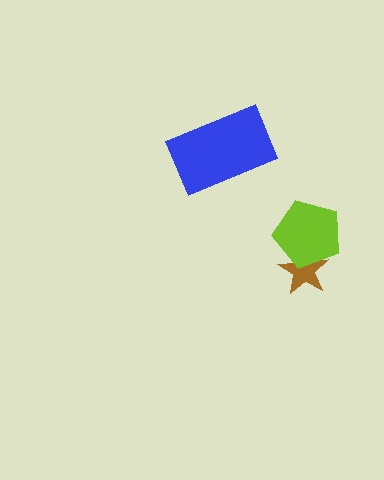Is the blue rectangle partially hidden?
No, no other shape covers it.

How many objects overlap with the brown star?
1 object overlaps with the brown star.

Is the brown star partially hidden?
Yes, it is partially covered by another shape.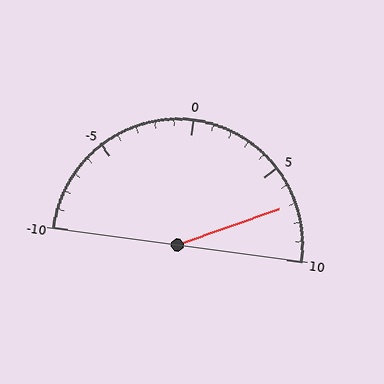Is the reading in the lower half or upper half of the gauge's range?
The reading is in the upper half of the range (-10 to 10).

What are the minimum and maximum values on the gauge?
The gauge ranges from -10 to 10.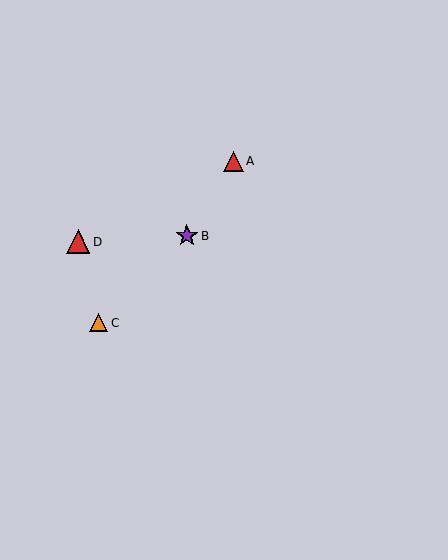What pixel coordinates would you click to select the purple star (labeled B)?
Click at (187, 236) to select the purple star B.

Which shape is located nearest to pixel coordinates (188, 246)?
The purple star (labeled B) at (187, 236) is nearest to that location.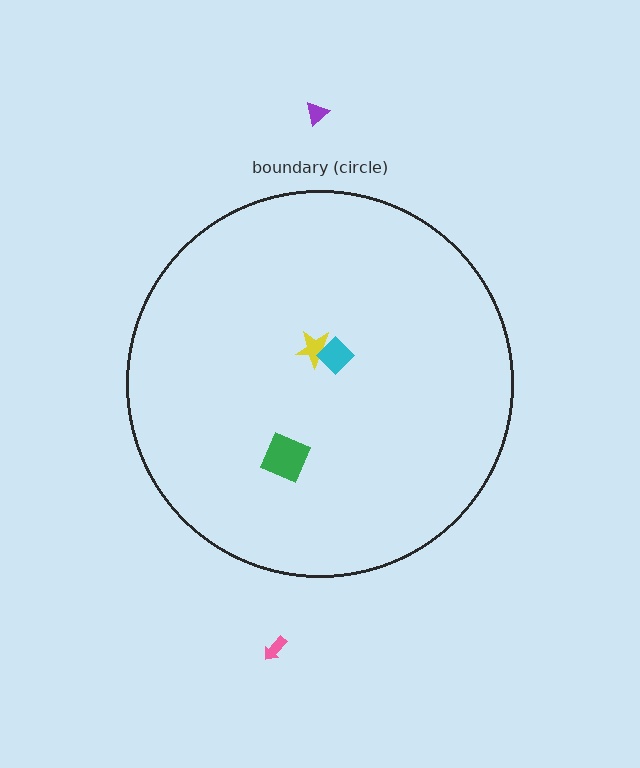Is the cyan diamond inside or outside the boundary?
Inside.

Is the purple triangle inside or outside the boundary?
Outside.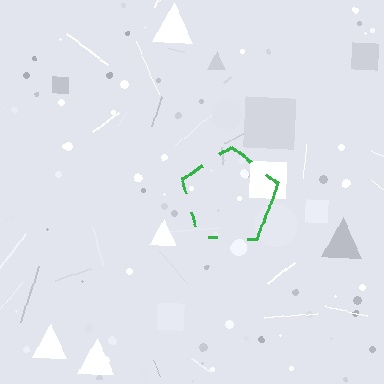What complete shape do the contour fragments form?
The contour fragments form a pentagon.